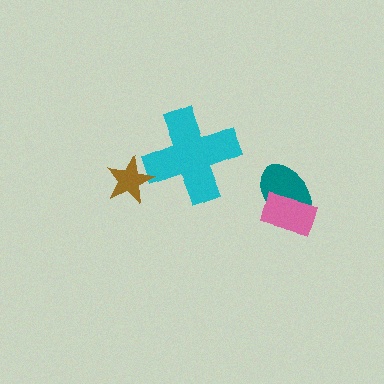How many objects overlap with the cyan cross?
0 objects overlap with the cyan cross.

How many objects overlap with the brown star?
0 objects overlap with the brown star.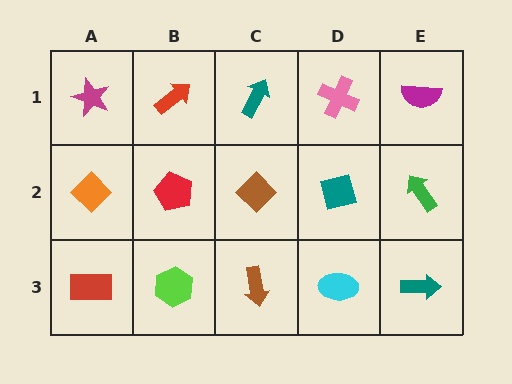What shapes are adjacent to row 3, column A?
An orange diamond (row 2, column A), a lime hexagon (row 3, column B).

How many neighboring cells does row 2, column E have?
3.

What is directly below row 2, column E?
A teal arrow.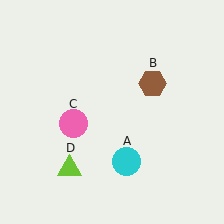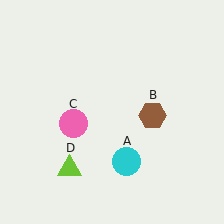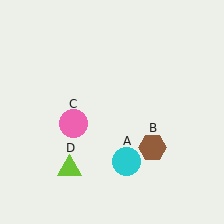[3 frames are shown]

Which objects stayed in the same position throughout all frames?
Cyan circle (object A) and pink circle (object C) and lime triangle (object D) remained stationary.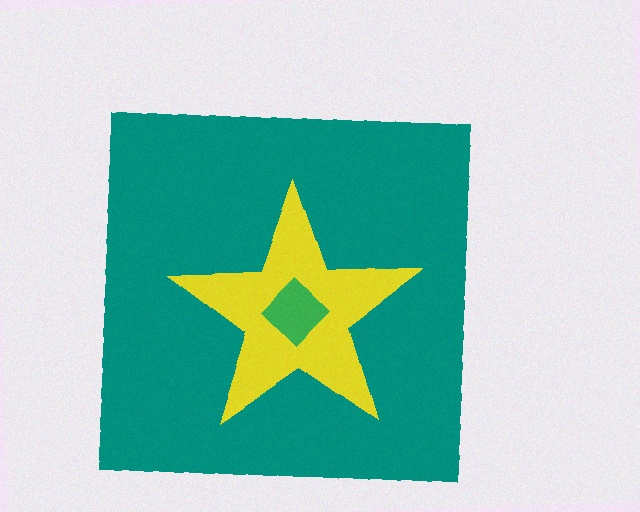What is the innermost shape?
The green diamond.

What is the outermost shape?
The teal square.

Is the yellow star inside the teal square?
Yes.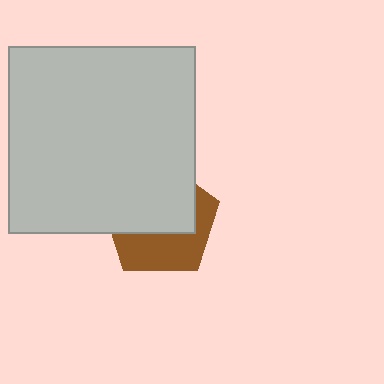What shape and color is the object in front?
The object in front is a light gray square.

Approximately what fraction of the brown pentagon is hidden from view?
Roughly 56% of the brown pentagon is hidden behind the light gray square.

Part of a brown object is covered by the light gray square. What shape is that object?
It is a pentagon.